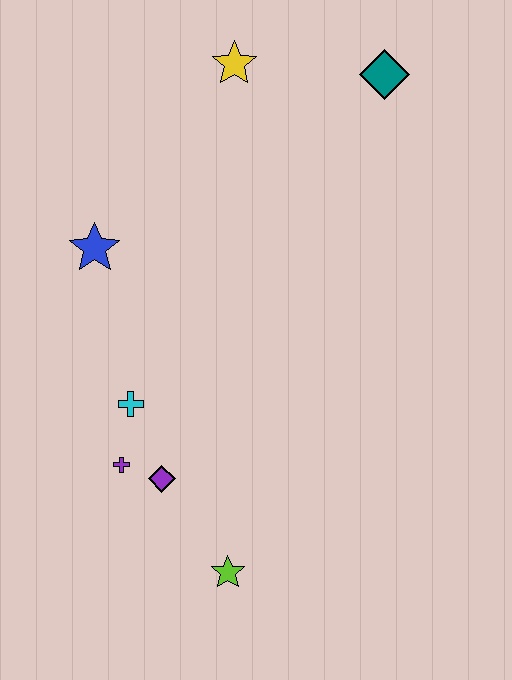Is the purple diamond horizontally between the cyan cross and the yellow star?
Yes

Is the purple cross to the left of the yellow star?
Yes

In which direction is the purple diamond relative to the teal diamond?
The purple diamond is below the teal diamond.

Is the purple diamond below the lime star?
No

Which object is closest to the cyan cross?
The purple cross is closest to the cyan cross.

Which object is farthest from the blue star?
The lime star is farthest from the blue star.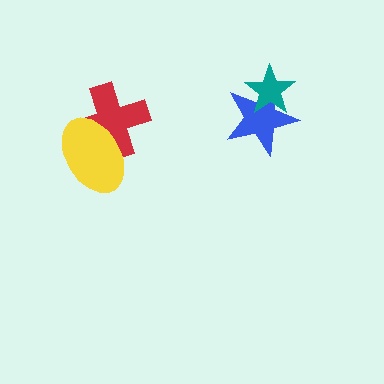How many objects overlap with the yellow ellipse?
1 object overlaps with the yellow ellipse.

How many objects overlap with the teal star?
1 object overlaps with the teal star.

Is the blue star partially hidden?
Yes, it is partially covered by another shape.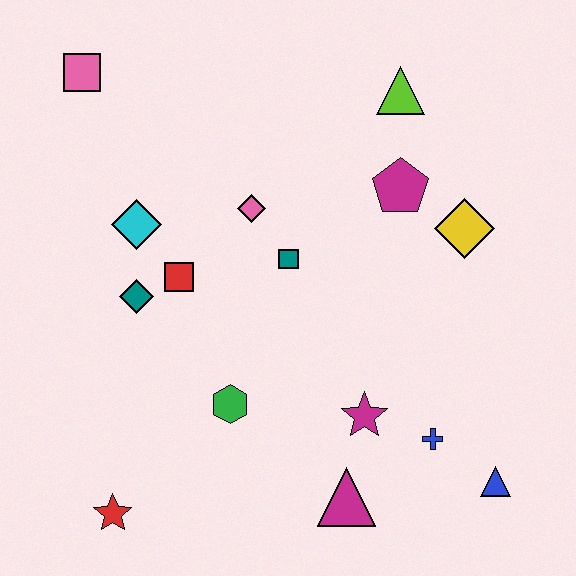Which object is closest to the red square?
The teal diamond is closest to the red square.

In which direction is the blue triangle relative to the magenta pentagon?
The blue triangle is below the magenta pentagon.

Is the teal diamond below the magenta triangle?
No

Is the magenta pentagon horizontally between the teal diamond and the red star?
No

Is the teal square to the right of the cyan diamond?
Yes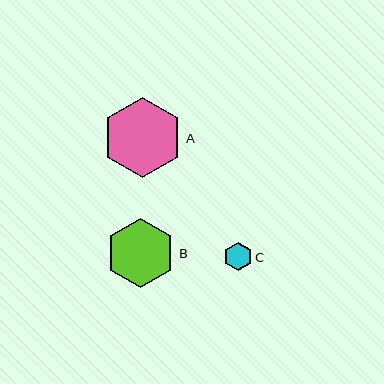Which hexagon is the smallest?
Hexagon C is the smallest with a size of approximately 28 pixels.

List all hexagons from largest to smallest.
From largest to smallest: A, B, C.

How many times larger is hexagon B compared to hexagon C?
Hexagon B is approximately 2.5 times the size of hexagon C.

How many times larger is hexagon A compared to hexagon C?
Hexagon A is approximately 2.9 times the size of hexagon C.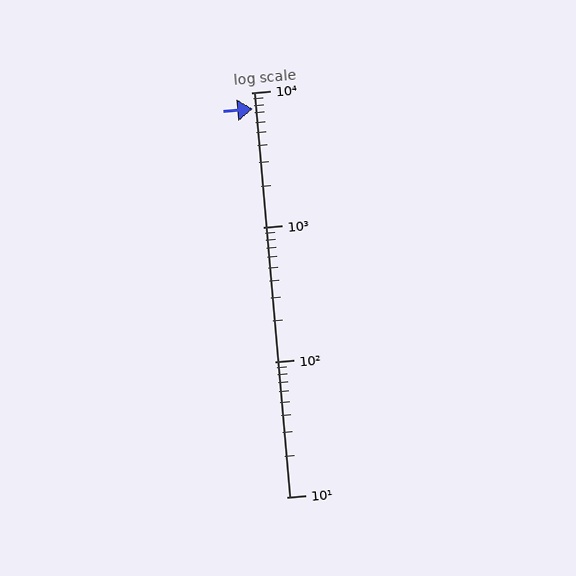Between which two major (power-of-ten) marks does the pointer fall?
The pointer is between 1000 and 10000.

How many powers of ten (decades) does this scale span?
The scale spans 3 decades, from 10 to 10000.